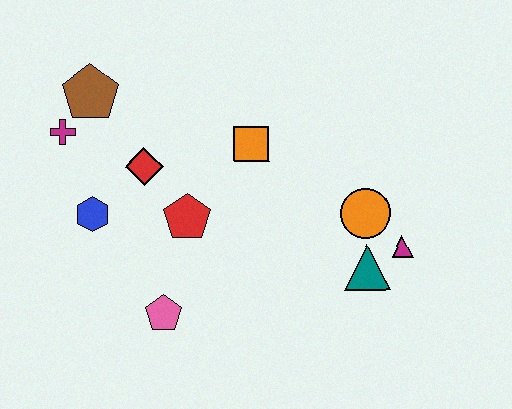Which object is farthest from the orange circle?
The magenta cross is farthest from the orange circle.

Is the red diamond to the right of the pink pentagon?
No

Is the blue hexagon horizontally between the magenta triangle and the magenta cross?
Yes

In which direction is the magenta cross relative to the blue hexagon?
The magenta cross is above the blue hexagon.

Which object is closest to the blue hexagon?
The red diamond is closest to the blue hexagon.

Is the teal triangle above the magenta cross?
No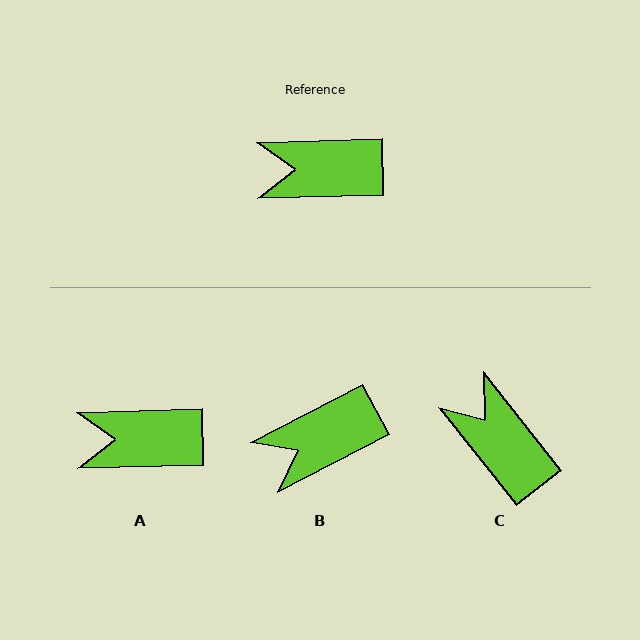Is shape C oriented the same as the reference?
No, it is off by about 53 degrees.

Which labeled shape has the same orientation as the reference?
A.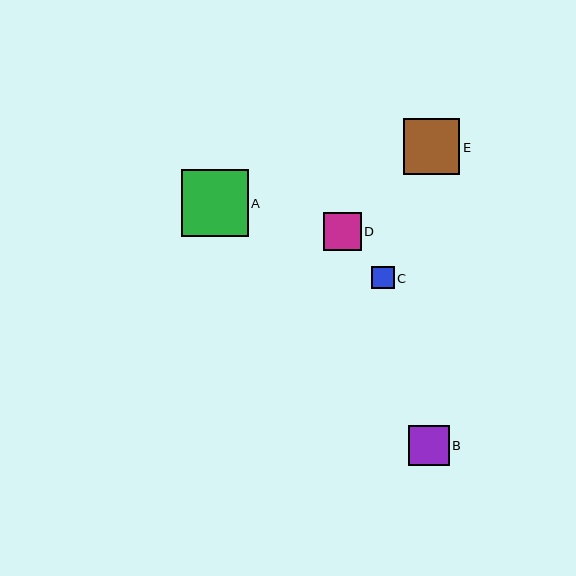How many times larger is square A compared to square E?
Square A is approximately 1.2 times the size of square E.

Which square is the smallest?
Square C is the smallest with a size of approximately 23 pixels.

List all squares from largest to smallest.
From largest to smallest: A, E, B, D, C.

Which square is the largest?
Square A is the largest with a size of approximately 67 pixels.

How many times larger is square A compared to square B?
Square A is approximately 1.6 times the size of square B.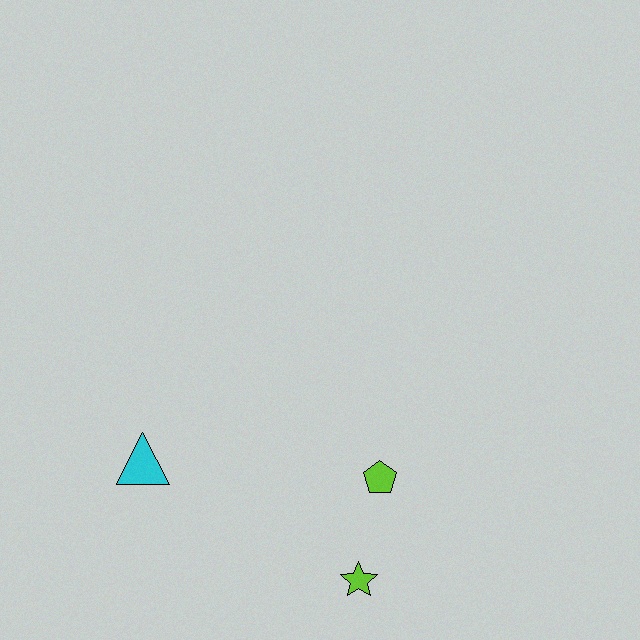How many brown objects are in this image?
There are no brown objects.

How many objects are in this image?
There are 3 objects.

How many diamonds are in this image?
There are no diamonds.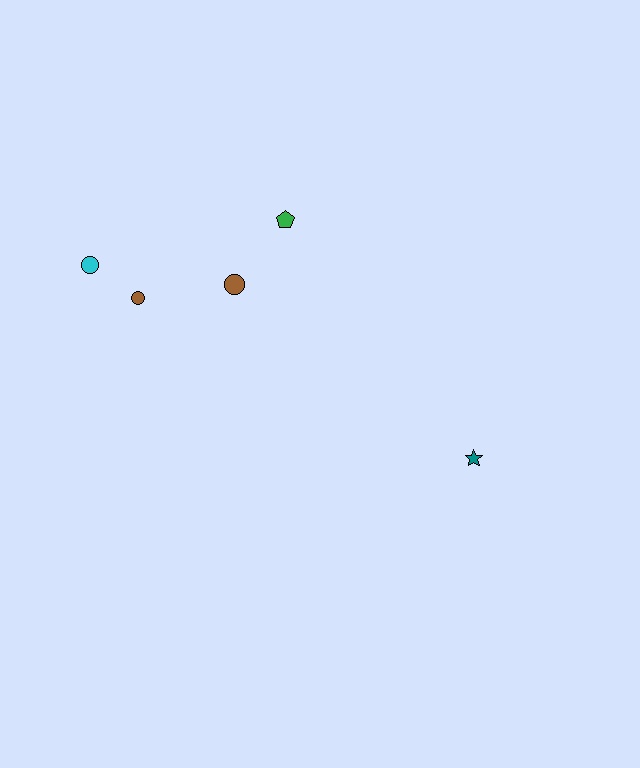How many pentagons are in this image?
There is 1 pentagon.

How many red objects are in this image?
There are no red objects.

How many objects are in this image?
There are 5 objects.